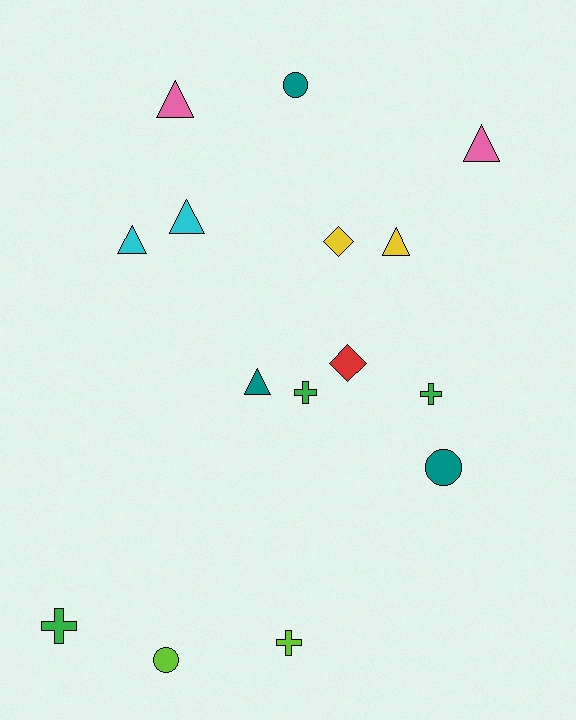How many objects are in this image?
There are 15 objects.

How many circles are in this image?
There are 3 circles.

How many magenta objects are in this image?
There are no magenta objects.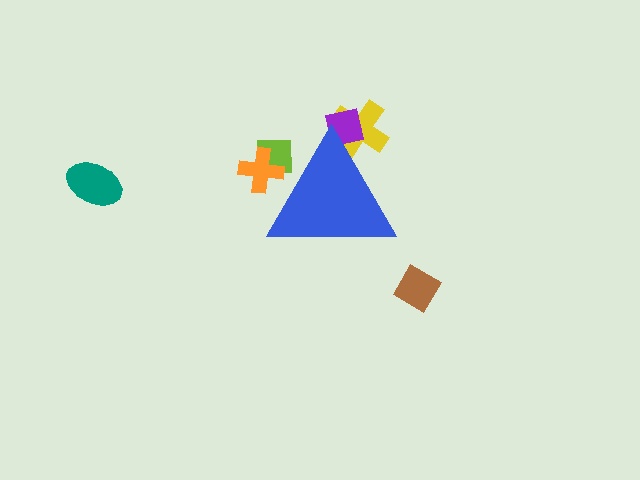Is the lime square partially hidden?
Yes, the lime square is partially hidden behind the blue triangle.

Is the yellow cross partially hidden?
Yes, the yellow cross is partially hidden behind the blue triangle.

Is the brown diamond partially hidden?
No, the brown diamond is fully visible.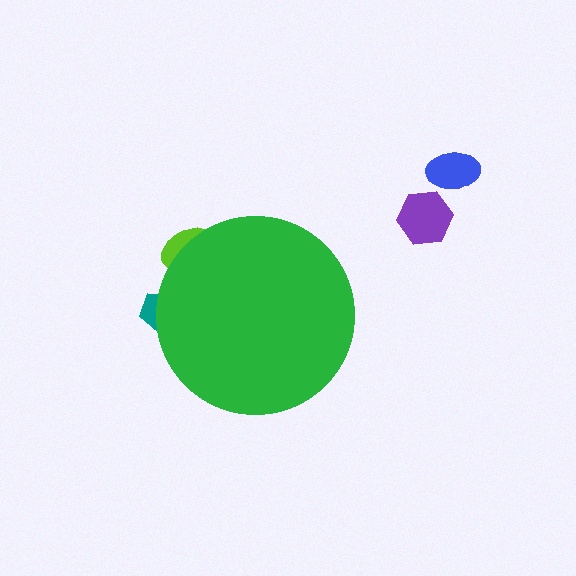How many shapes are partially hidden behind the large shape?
2 shapes are partially hidden.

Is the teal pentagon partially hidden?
Yes, the teal pentagon is partially hidden behind the green circle.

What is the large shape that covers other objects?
A green circle.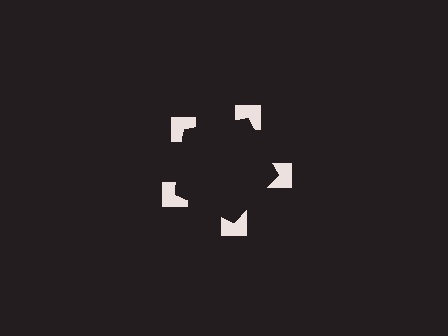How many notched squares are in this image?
There are 5 — one at each vertex of the illusory pentagon.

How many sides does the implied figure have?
5 sides.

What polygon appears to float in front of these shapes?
An illusory pentagon — its edges are inferred from the aligned wedge cuts in the notched squares, not physically drawn.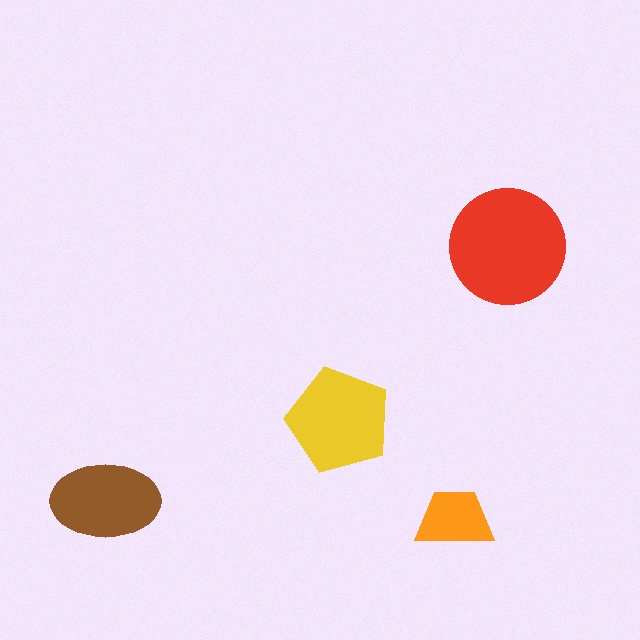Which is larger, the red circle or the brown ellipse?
The red circle.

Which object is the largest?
The red circle.